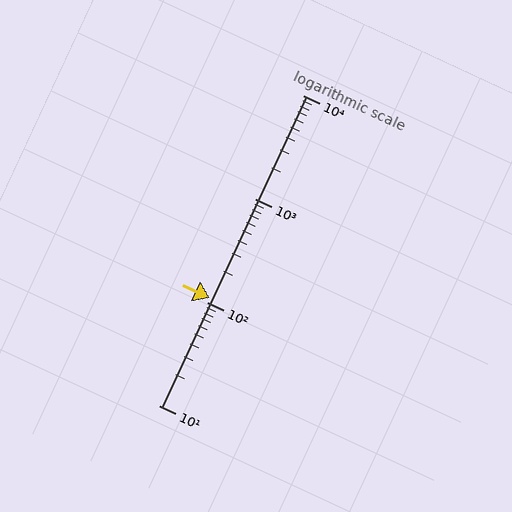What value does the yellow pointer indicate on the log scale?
The pointer indicates approximately 110.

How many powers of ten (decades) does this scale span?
The scale spans 3 decades, from 10 to 10000.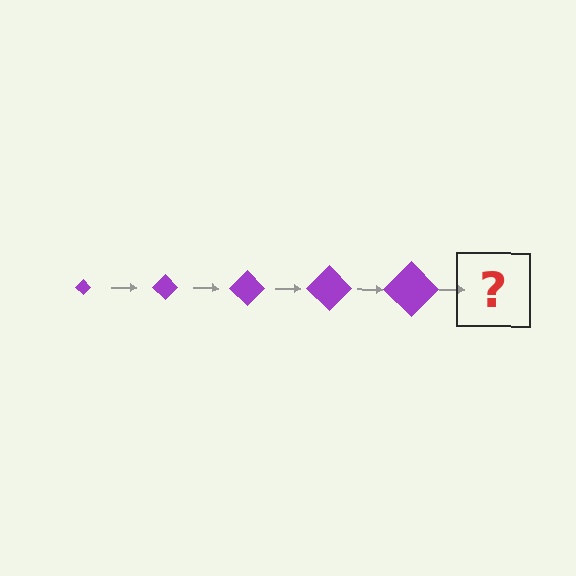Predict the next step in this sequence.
The next step is a purple diamond, larger than the previous one.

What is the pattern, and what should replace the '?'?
The pattern is that the diamond gets progressively larger each step. The '?' should be a purple diamond, larger than the previous one.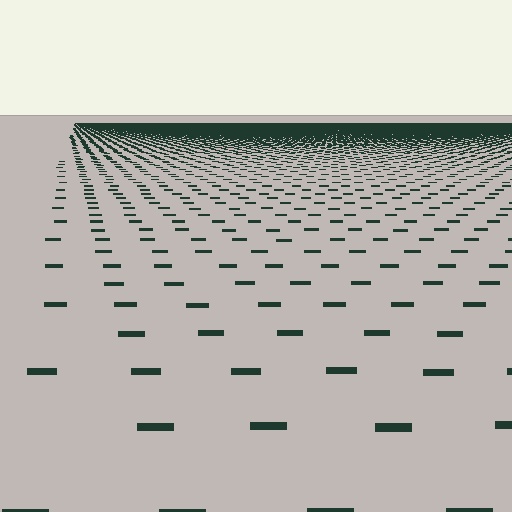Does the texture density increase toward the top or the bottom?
Density increases toward the top.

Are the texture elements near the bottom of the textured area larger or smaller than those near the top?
Larger. Near the bottom, elements are closer to the viewer and appear at a bigger on-screen size.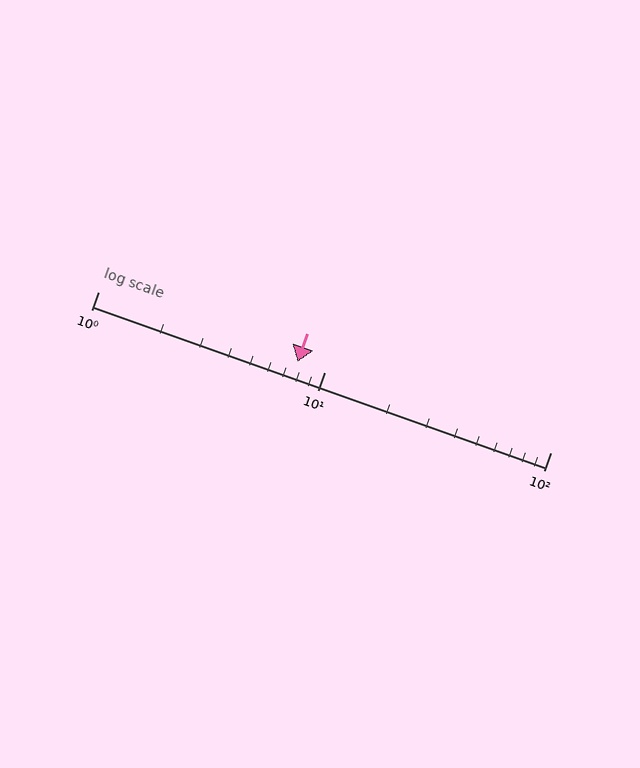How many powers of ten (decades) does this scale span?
The scale spans 2 decades, from 1 to 100.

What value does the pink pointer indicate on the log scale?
The pointer indicates approximately 7.6.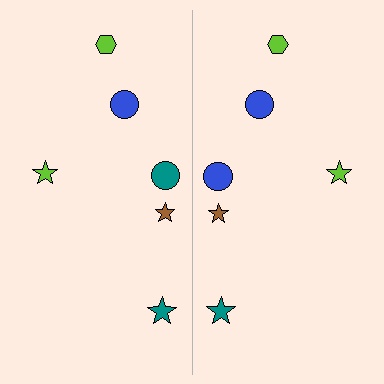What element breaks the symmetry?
The blue circle on the right side breaks the symmetry — its mirror counterpart is teal.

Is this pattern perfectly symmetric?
No, the pattern is not perfectly symmetric. The blue circle on the right side breaks the symmetry — its mirror counterpart is teal.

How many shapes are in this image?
There are 12 shapes in this image.